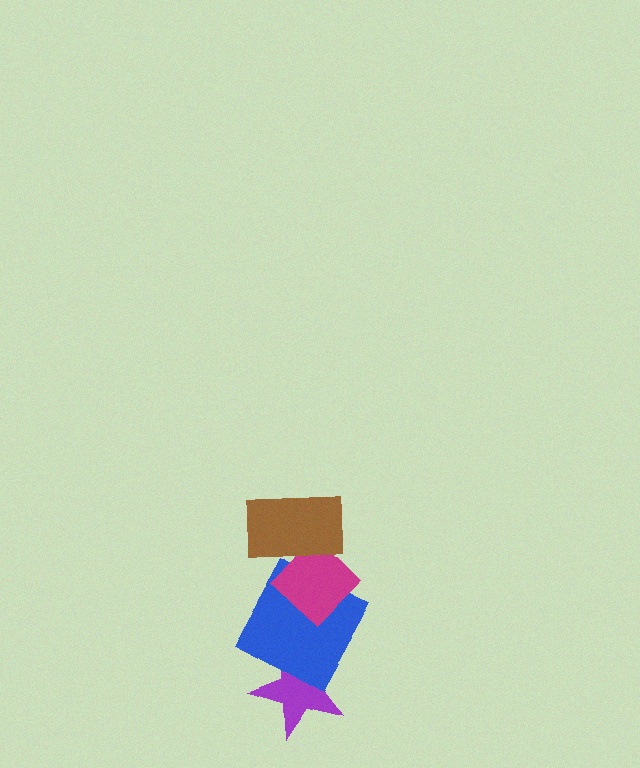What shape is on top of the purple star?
The blue square is on top of the purple star.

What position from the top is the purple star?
The purple star is 4th from the top.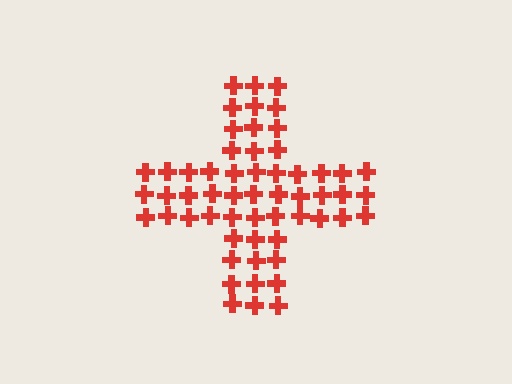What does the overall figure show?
The overall figure shows a cross.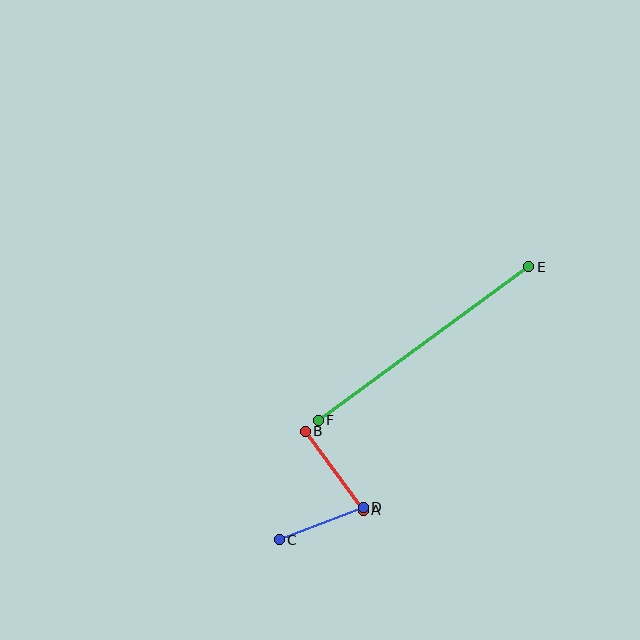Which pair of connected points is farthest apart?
Points E and F are farthest apart.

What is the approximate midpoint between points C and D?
The midpoint is at approximately (321, 524) pixels.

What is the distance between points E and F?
The distance is approximately 261 pixels.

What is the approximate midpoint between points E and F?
The midpoint is at approximately (424, 344) pixels.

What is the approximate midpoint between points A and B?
The midpoint is at approximately (334, 471) pixels.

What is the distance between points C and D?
The distance is approximately 90 pixels.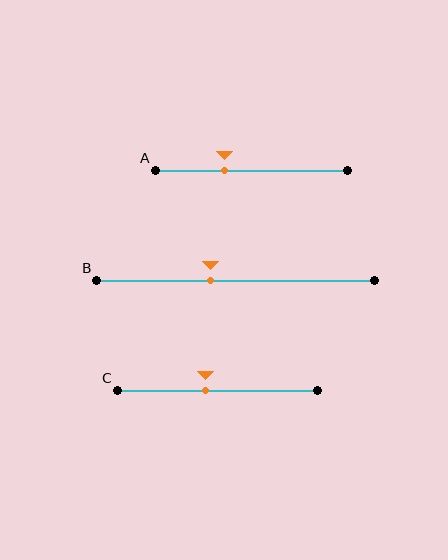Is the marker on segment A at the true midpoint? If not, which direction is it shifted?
No, the marker on segment A is shifted to the left by about 14% of the segment length.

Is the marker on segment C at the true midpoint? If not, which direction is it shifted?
No, the marker on segment C is shifted to the left by about 6% of the segment length.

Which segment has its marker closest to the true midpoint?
Segment C has its marker closest to the true midpoint.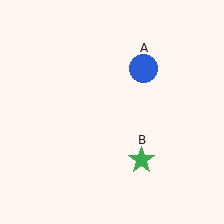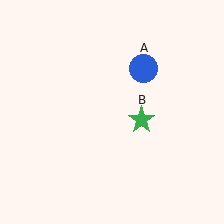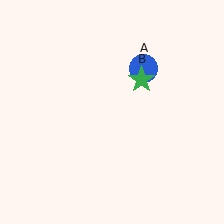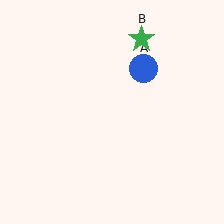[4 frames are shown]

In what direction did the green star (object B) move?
The green star (object B) moved up.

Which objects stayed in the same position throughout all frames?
Blue circle (object A) remained stationary.